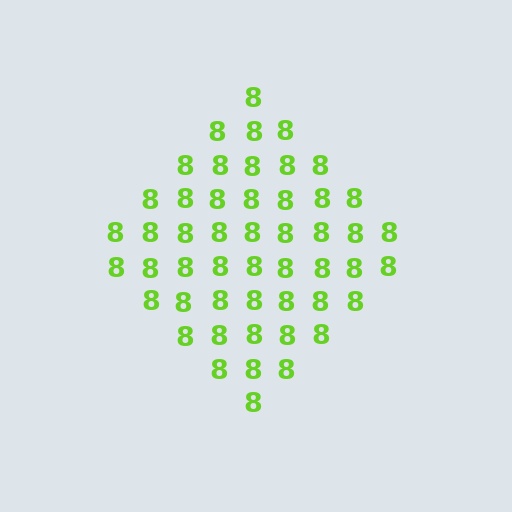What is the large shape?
The large shape is a diamond.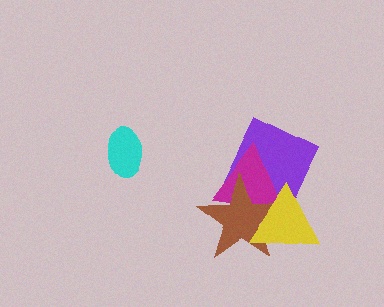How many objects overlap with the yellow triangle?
3 objects overlap with the yellow triangle.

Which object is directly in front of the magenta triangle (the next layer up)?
The brown star is directly in front of the magenta triangle.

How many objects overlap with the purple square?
3 objects overlap with the purple square.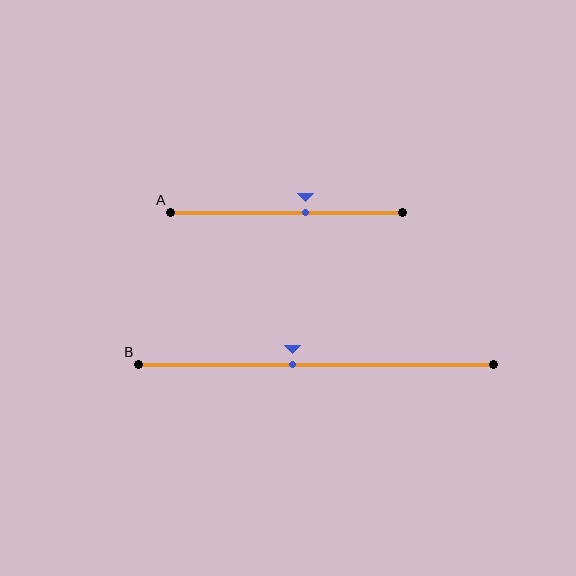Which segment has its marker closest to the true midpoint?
Segment B has its marker closest to the true midpoint.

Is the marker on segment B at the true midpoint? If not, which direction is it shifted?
No, the marker on segment B is shifted to the left by about 7% of the segment length.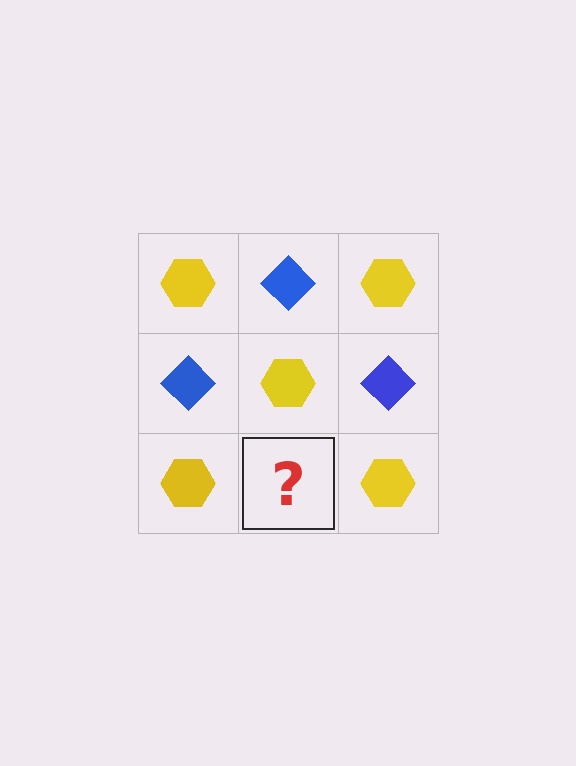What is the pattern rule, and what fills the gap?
The rule is that it alternates yellow hexagon and blue diamond in a checkerboard pattern. The gap should be filled with a blue diamond.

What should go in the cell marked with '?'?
The missing cell should contain a blue diamond.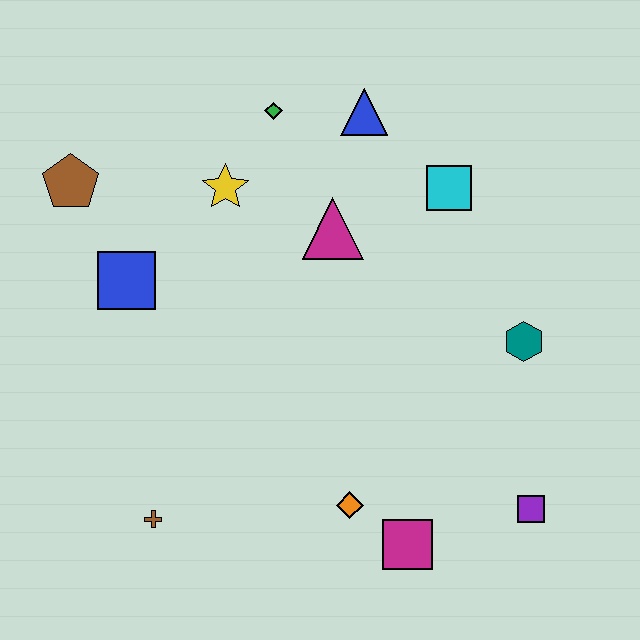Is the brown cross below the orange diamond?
Yes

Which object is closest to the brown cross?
The orange diamond is closest to the brown cross.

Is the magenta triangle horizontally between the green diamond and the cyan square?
Yes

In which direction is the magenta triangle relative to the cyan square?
The magenta triangle is to the left of the cyan square.